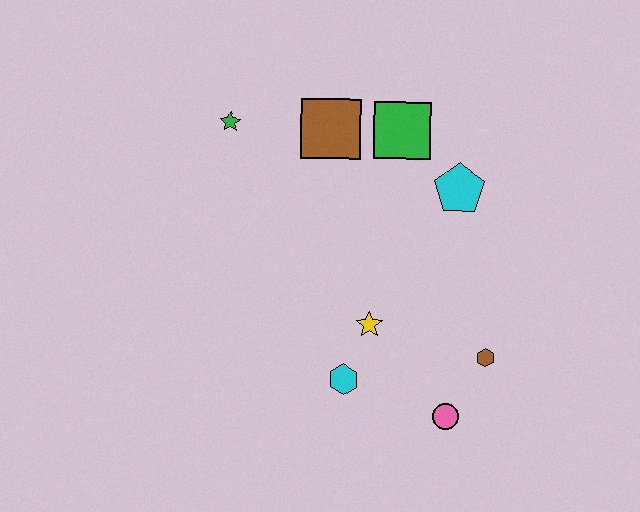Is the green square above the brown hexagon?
Yes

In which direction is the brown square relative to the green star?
The brown square is to the right of the green star.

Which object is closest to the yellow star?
The cyan hexagon is closest to the yellow star.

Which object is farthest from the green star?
The pink circle is farthest from the green star.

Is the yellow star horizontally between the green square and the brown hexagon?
No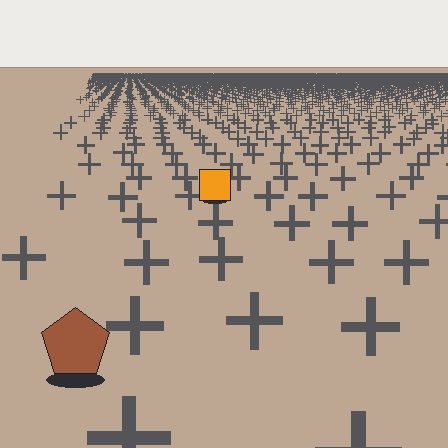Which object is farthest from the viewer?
The orange square is farthest from the viewer. It appears smaller and the ground texture around it is denser.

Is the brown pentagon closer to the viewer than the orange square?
Yes. The brown pentagon is closer — you can tell from the texture gradient: the ground texture is coarser near it.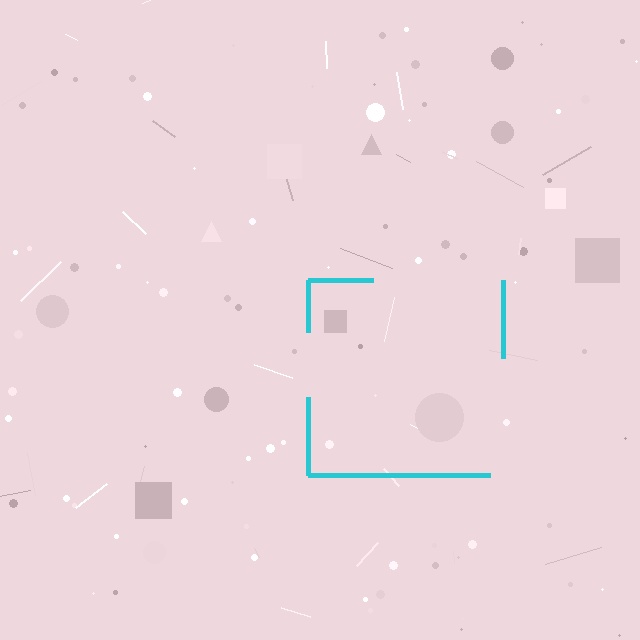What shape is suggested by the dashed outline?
The dashed outline suggests a square.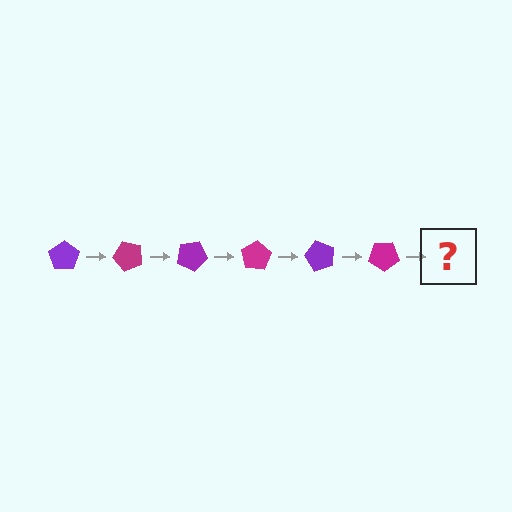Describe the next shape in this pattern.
It should be a purple pentagon, rotated 300 degrees from the start.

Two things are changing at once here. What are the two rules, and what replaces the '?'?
The two rules are that it rotates 50 degrees each step and the color cycles through purple and magenta. The '?' should be a purple pentagon, rotated 300 degrees from the start.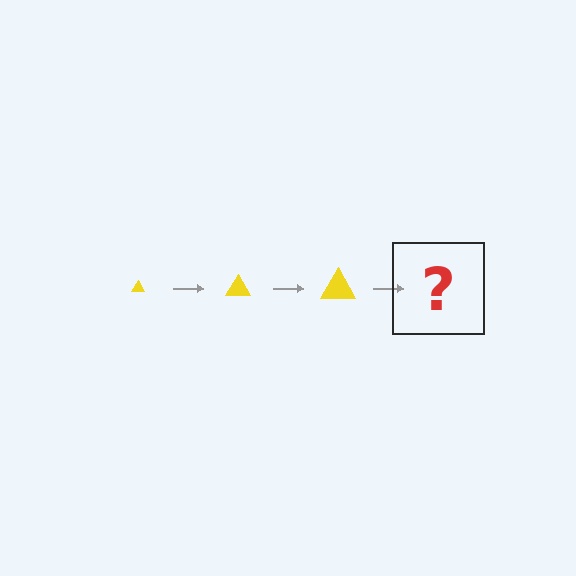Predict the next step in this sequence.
The next step is a yellow triangle, larger than the previous one.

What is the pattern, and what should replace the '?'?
The pattern is that the triangle gets progressively larger each step. The '?' should be a yellow triangle, larger than the previous one.